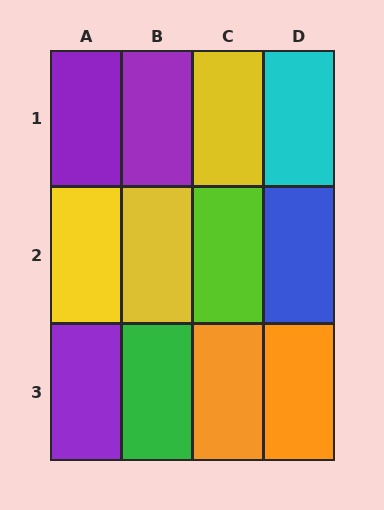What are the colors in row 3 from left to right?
Purple, green, orange, orange.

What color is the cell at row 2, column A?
Yellow.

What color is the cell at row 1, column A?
Purple.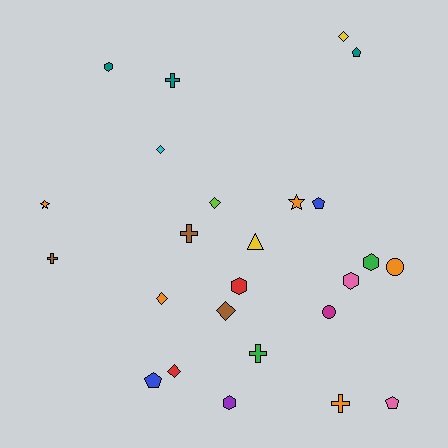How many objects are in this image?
There are 25 objects.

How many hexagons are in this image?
There are 5 hexagons.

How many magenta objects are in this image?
There is 1 magenta object.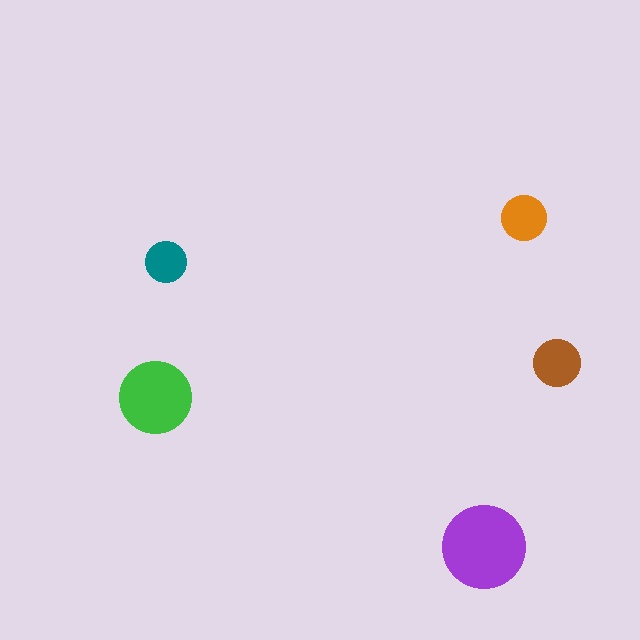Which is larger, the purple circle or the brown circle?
The purple one.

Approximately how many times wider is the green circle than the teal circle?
About 1.5 times wider.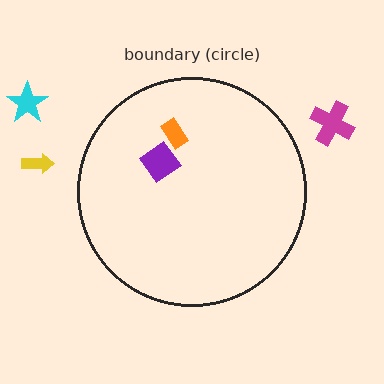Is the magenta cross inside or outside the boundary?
Outside.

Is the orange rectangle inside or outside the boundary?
Inside.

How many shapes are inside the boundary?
2 inside, 3 outside.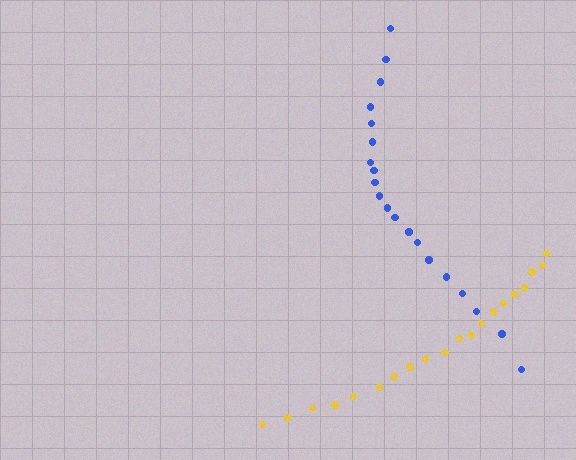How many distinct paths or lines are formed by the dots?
There are 2 distinct paths.